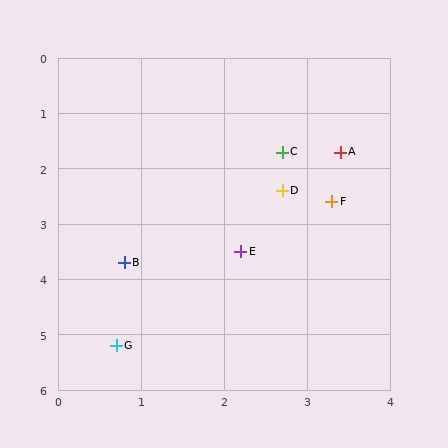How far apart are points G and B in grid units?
Points G and B are about 1.5 grid units apart.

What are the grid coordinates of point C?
Point C is at approximately (2.7, 1.7).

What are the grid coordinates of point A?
Point A is at approximately (3.4, 1.7).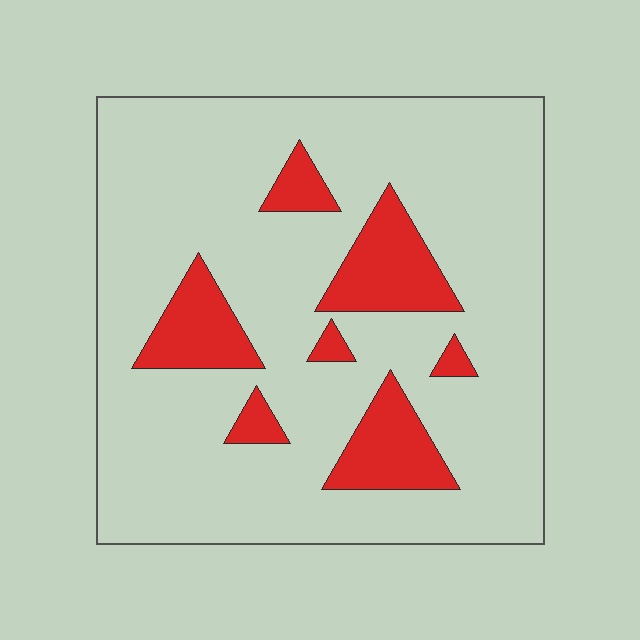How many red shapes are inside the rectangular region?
7.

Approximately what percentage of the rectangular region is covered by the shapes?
Approximately 15%.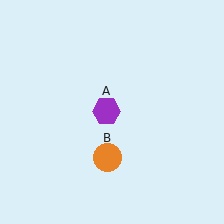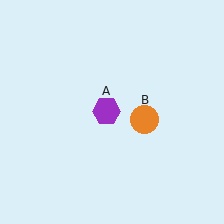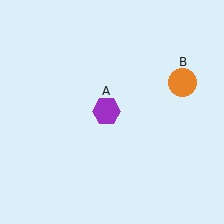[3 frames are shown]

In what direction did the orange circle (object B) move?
The orange circle (object B) moved up and to the right.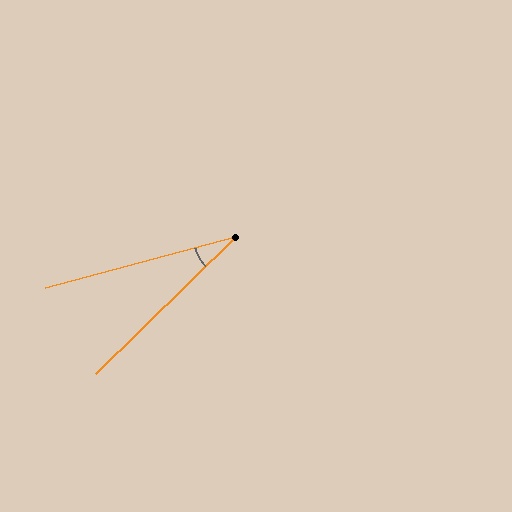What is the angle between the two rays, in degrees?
Approximately 29 degrees.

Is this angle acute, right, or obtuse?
It is acute.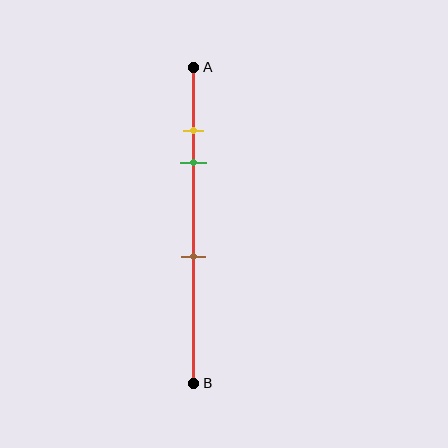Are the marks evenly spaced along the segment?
No, the marks are not evenly spaced.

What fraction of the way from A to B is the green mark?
The green mark is approximately 30% (0.3) of the way from A to B.